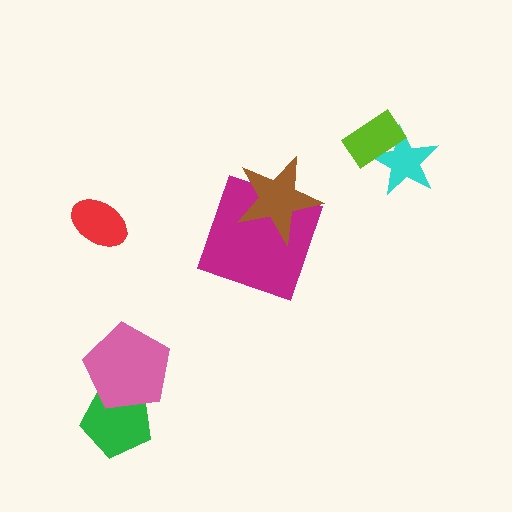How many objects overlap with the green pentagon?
1 object overlaps with the green pentagon.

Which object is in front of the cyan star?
The lime rectangle is in front of the cyan star.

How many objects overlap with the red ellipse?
0 objects overlap with the red ellipse.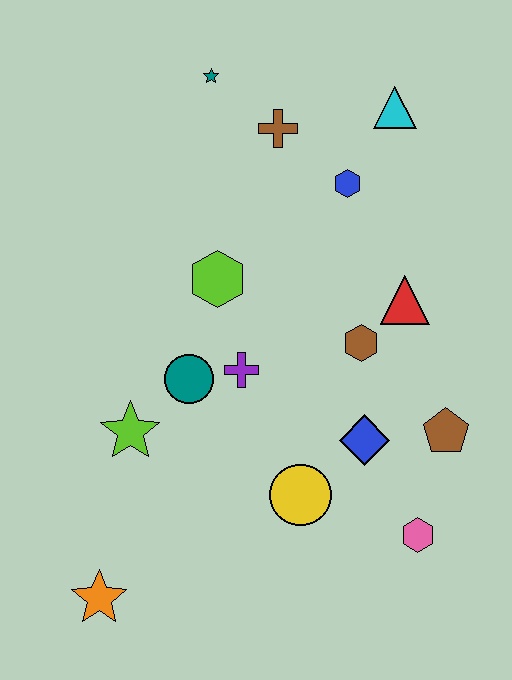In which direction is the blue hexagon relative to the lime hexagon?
The blue hexagon is to the right of the lime hexagon.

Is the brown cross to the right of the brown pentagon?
No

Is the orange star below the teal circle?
Yes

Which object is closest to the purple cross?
The teal circle is closest to the purple cross.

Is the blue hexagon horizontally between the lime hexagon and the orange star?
No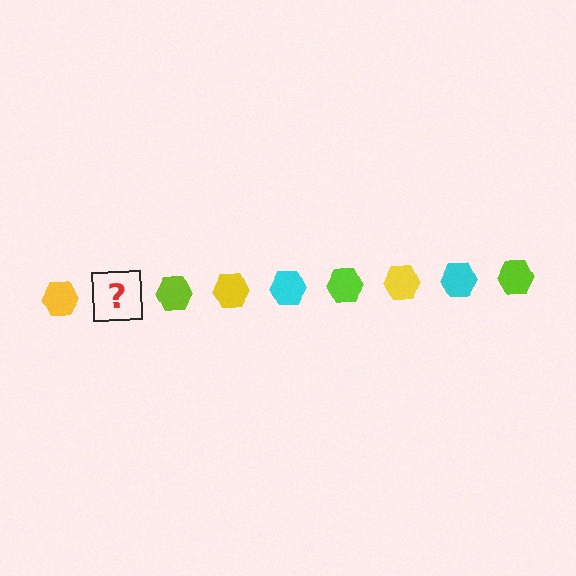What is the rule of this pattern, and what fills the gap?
The rule is that the pattern cycles through yellow, cyan, lime hexagons. The gap should be filled with a cyan hexagon.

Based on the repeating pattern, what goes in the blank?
The blank should be a cyan hexagon.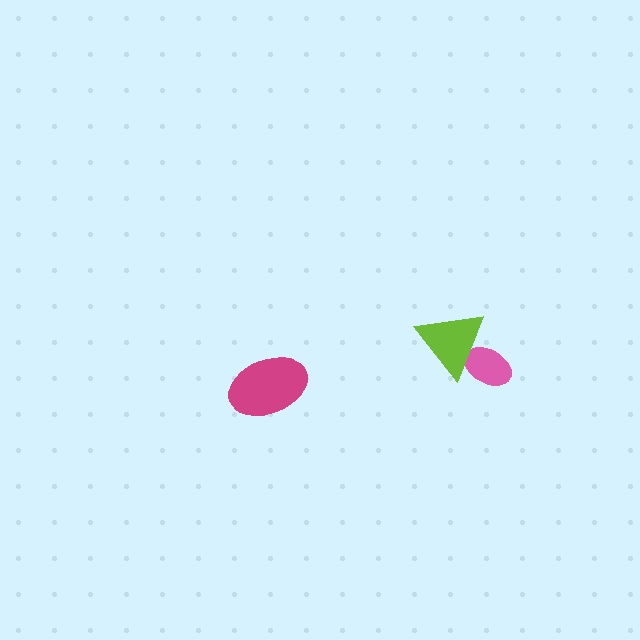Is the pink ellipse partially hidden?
Yes, it is partially covered by another shape.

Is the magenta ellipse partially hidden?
No, no other shape covers it.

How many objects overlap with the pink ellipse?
1 object overlaps with the pink ellipse.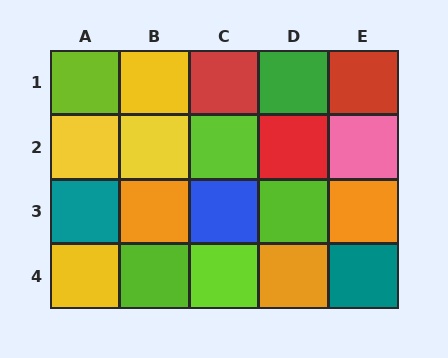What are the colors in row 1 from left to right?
Lime, yellow, red, green, red.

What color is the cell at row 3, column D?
Lime.